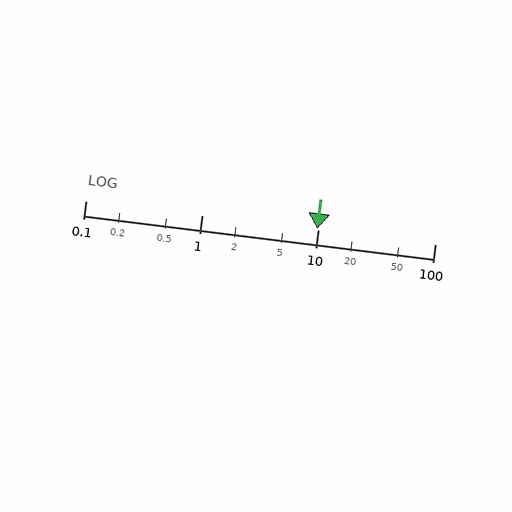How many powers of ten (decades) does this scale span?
The scale spans 3 decades, from 0.1 to 100.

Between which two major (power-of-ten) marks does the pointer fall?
The pointer is between 1 and 10.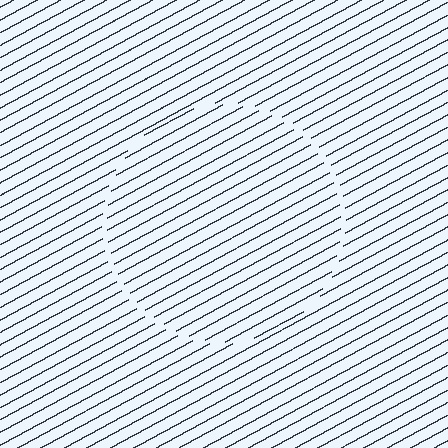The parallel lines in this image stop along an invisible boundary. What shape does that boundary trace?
An illusory circle. The interior of the shape contains the same grating, shifted by half a period — the contour is defined by the phase discontinuity where line-ends from the inner and outer gratings abut.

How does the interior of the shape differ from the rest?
The interior of the shape contains the same grating, shifted by half a period — the contour is defined by the phase discontinuity where line-ends from the inner and outer gratings abut.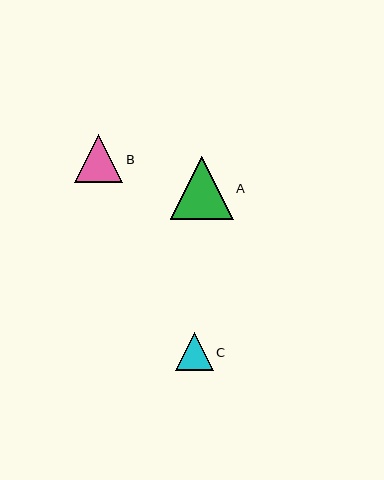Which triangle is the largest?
Triangle A is the largest with a size of approximately 63 pixels.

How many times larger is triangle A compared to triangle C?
Triangle A is approximately 1.7 times the size of triangle C.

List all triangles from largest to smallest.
From largest to smallest: A, B, C.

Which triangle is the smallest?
Triangle C is the smallest with a size of approximately 38 pixels.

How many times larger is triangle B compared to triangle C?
Triangle B is approximately 1.3 times the size of triangle C.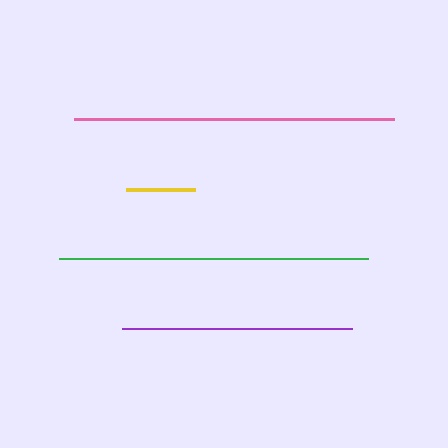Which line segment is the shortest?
The yellow line is the shortest at approximately 69 pixels.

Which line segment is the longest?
The pink line is the longest at approximately 320 pixels.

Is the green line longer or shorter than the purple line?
The green line is longer than the purple line.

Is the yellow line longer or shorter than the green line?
The green line is longer than the yellow line.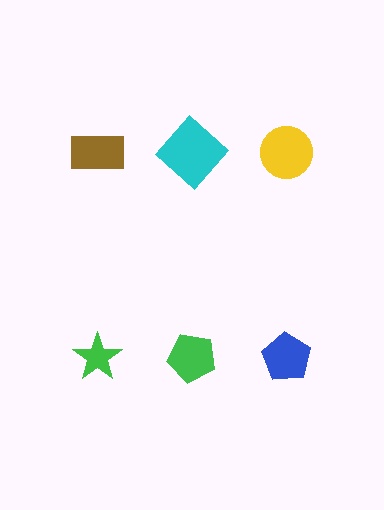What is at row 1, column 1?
A brown rectangle.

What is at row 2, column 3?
A blue pentagon.